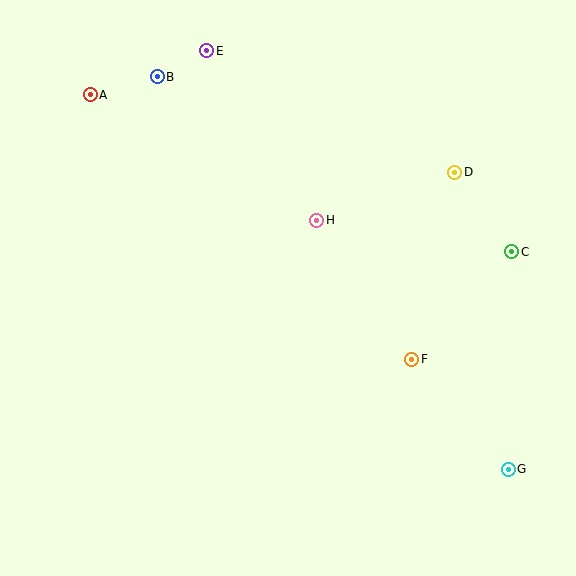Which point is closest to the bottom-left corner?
Point F is closest to the bottom-left corner.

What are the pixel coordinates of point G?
Point G is at (508, 469).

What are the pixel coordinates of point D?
Point D is at (455, 172).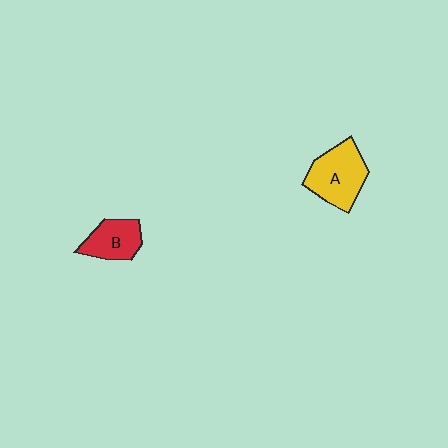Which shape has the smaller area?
Shape B (red).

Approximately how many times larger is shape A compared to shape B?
Approximately 1.5 times.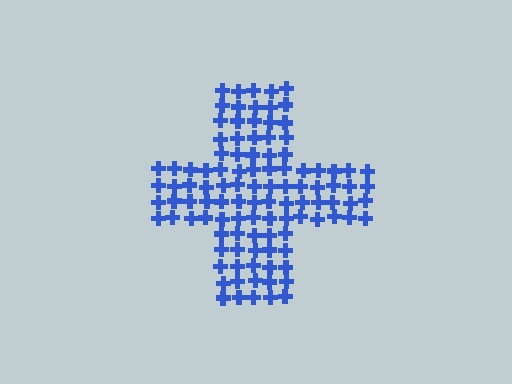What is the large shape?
The large shape is a cross.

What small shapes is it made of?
It is made of small crosses.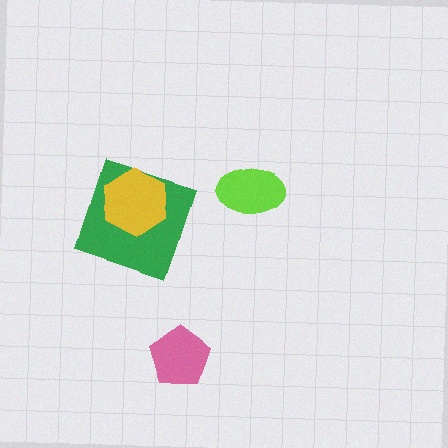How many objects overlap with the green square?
1 object overlaps with the green square.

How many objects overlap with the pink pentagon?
0 objects overlap with the pink pentagon.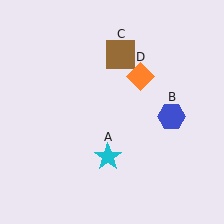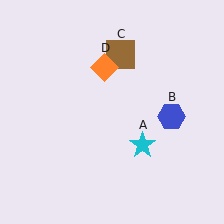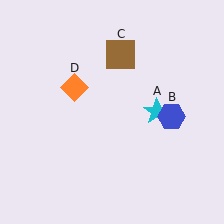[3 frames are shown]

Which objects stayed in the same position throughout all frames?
Blue hexagon (object B) and brown square (object C) remained stationary.